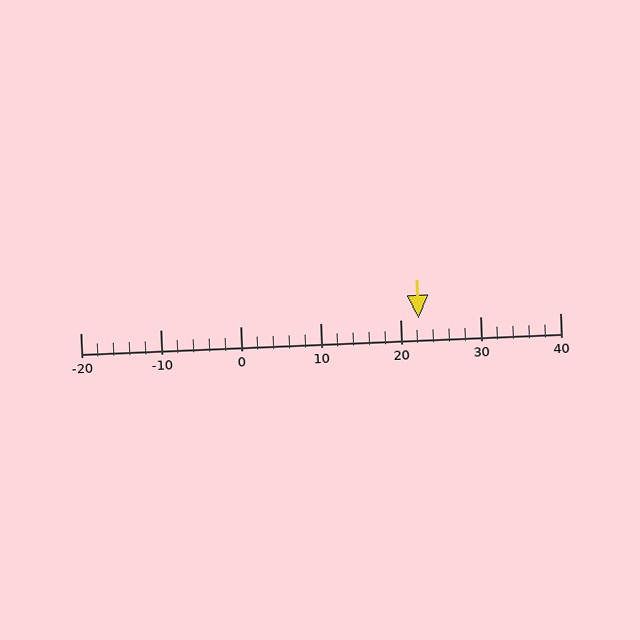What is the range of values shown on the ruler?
The ruler shows values from -20 to 40.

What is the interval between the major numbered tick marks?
The major tick marks are spaced 10 units apart.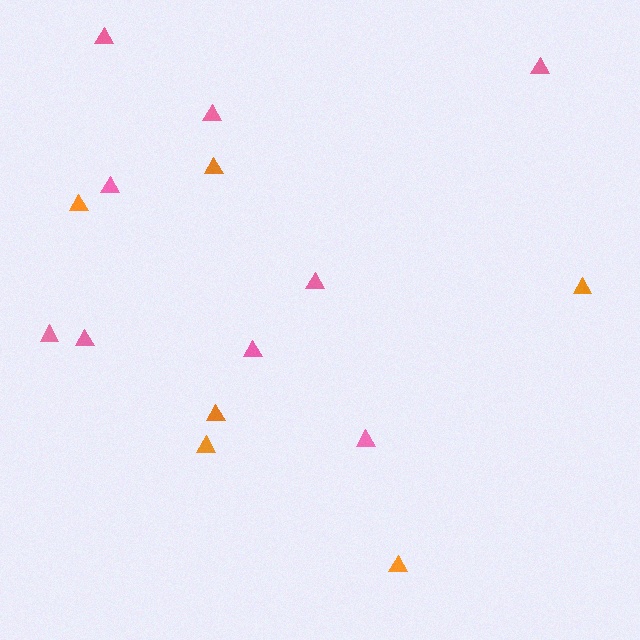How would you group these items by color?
There are 2 groups: one group of pink triangles (9) and one group of orange triangles (6).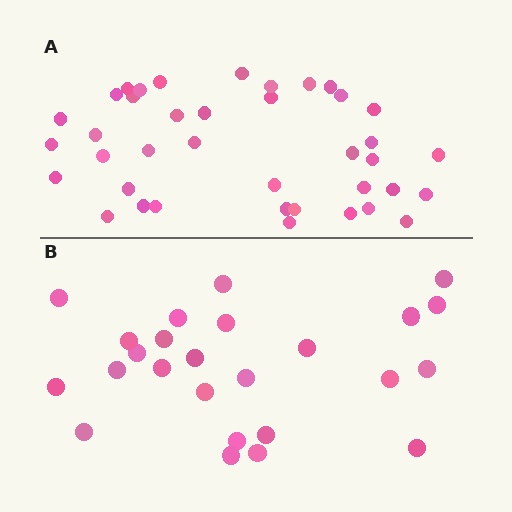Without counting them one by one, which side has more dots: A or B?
Region A (the top region) has more dots.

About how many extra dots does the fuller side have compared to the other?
Region A has approximately 15 more dots than region B.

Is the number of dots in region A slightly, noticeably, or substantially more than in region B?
Region A has substantially more. The ratio is roughly 1.6 to 1.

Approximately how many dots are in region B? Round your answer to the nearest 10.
About 20 dots. (The exact count is 25, which rounds to 20.)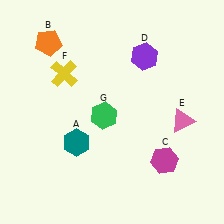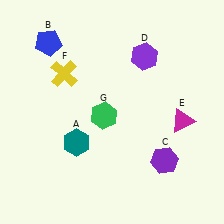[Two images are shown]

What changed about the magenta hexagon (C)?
In Image 1, C is magenta. In Image 2, it changed to purple.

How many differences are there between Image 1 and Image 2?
There are 3 differences between the two images.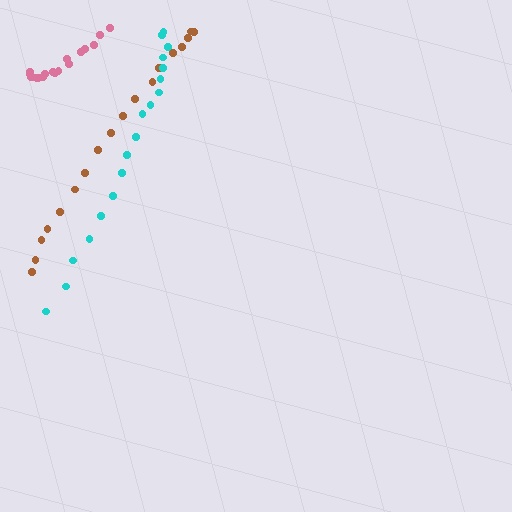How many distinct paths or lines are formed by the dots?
There are 3 distinct paths.